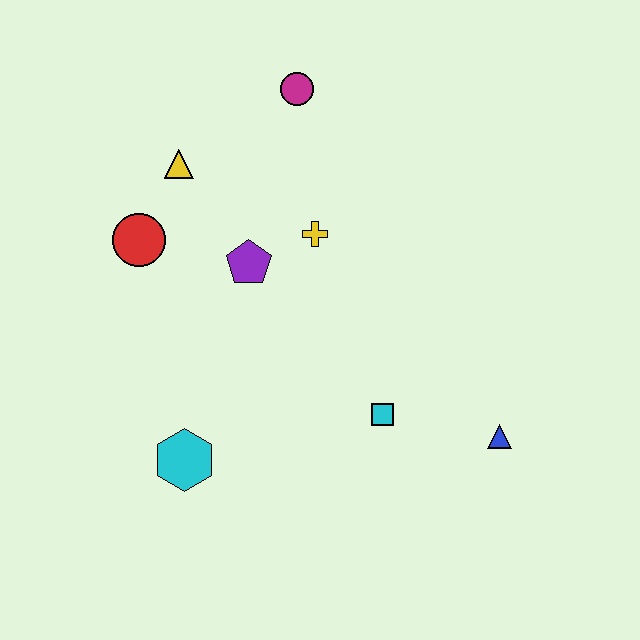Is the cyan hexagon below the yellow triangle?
Yes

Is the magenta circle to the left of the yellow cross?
Yes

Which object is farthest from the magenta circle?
The blue triangle is farthest from the magenta circle.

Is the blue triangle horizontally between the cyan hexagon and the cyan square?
No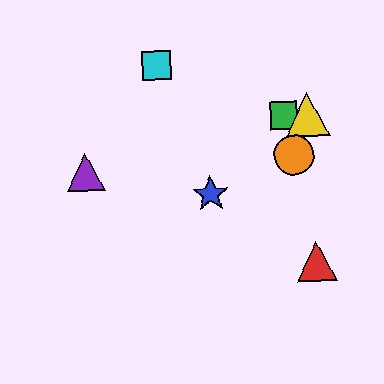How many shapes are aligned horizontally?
2 shapes (the green square, the yellow triangle) are aligned horizontally.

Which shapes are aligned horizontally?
The green square, the yellow triangle are aligned horizontally.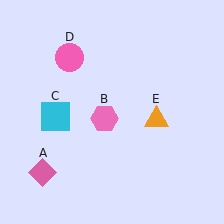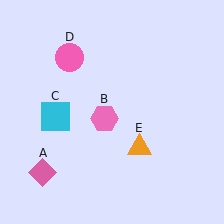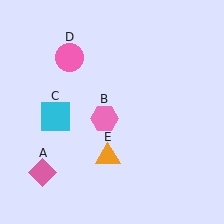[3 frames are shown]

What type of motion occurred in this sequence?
The orange triangle (object E) rotated clockwise around the center of the scene.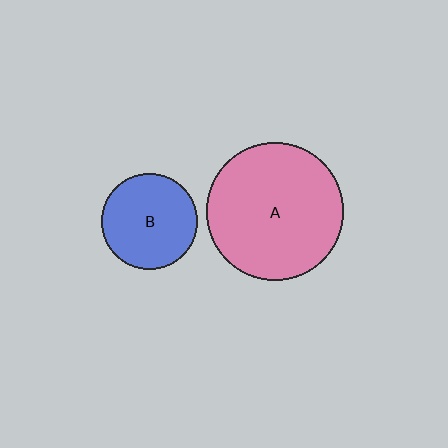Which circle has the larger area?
Circle A (pink).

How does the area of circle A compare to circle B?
Approximately 2.1 times.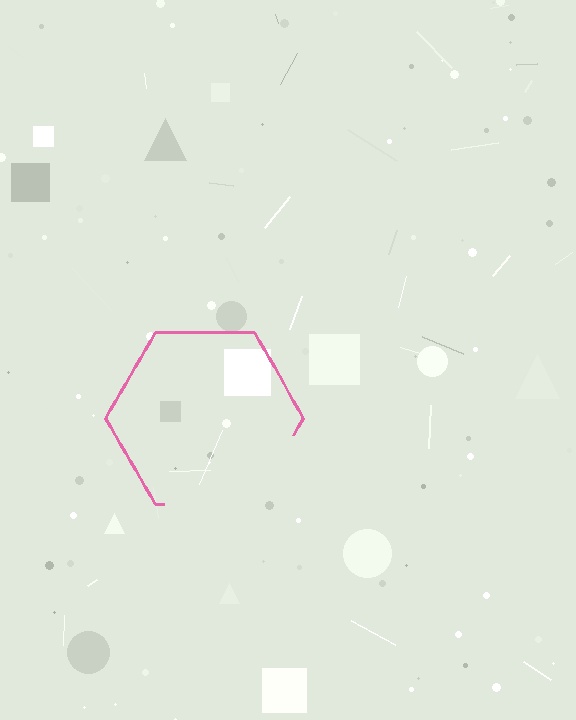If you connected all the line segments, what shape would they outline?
They would outline a hexagon.